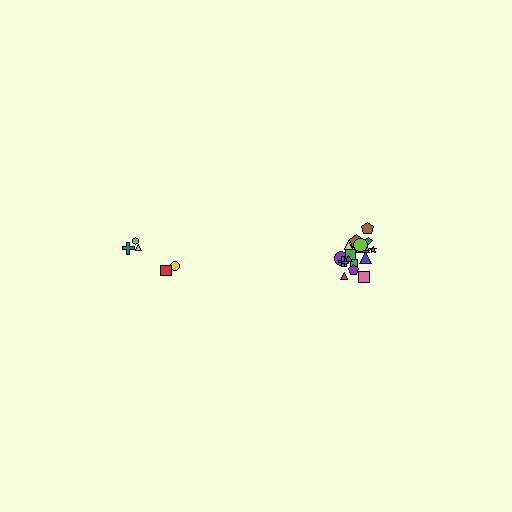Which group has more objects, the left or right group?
The right group.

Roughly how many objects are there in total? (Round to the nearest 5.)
Roughly 25 objects in total.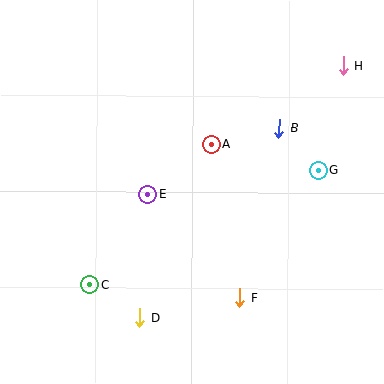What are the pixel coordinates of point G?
Point G is at (318, 170).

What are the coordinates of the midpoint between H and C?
The midpoint between H and C is at (217, 175).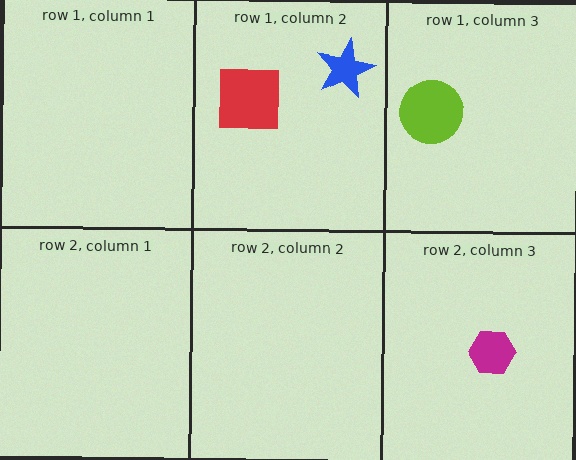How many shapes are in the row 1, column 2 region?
2.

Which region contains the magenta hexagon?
The row 2, column 3 region.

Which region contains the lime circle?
The row 1, column 3 region.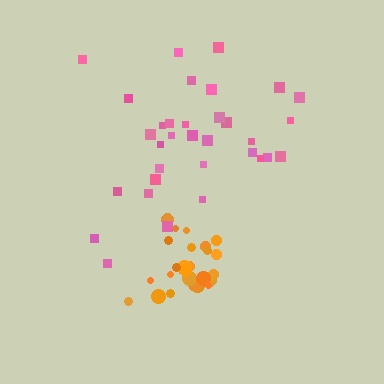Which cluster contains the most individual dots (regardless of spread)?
Pink (33).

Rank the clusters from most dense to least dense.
orange, pink.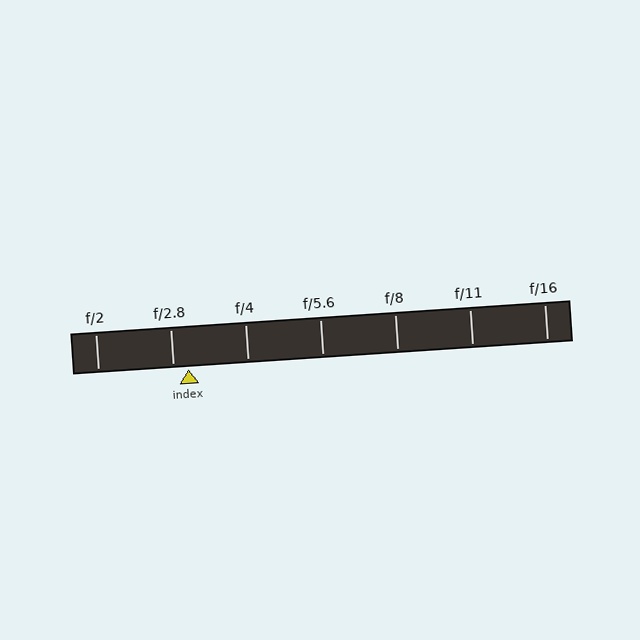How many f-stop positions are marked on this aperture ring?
There are 7 f-stop positions marked.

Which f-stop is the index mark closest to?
The index mark is closest to f/2.8.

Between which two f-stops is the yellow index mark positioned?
The index mark is between f/2.8 and f/4.